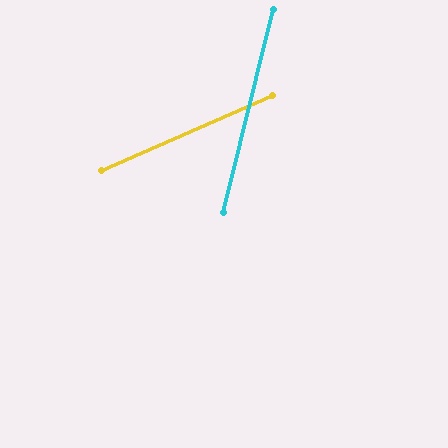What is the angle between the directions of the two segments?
Approximately 52 degrees.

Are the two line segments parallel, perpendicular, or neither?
Neither parallel nor perpendicular — they differ by about 52°.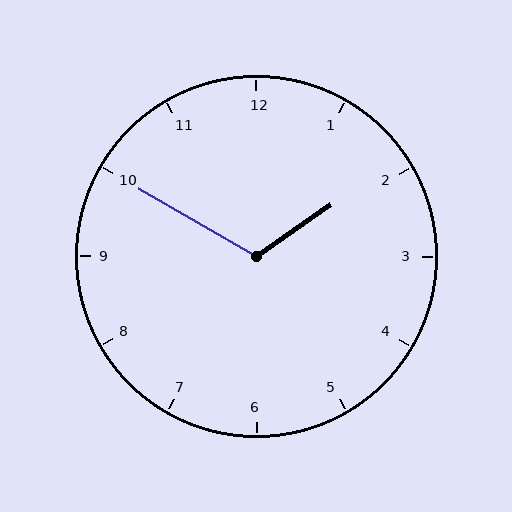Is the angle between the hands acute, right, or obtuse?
It is obtuse.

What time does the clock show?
1:50.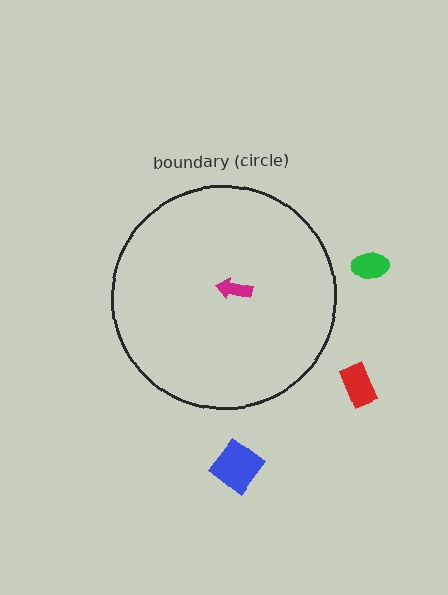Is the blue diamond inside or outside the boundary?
Outside.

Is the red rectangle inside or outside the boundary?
Outside.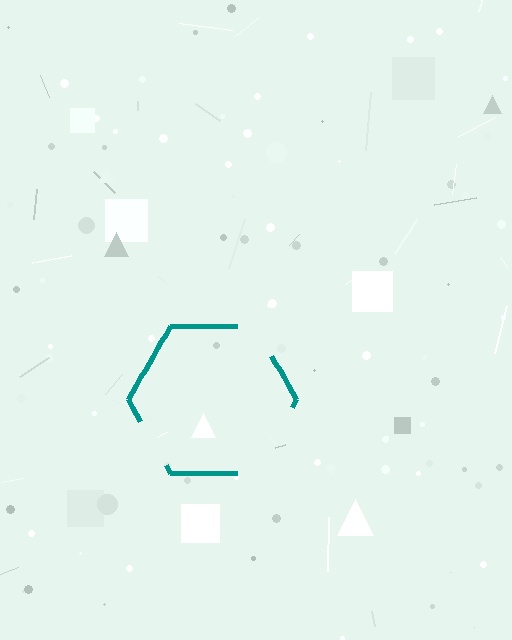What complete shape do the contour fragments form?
The contour fragments form a hexagon.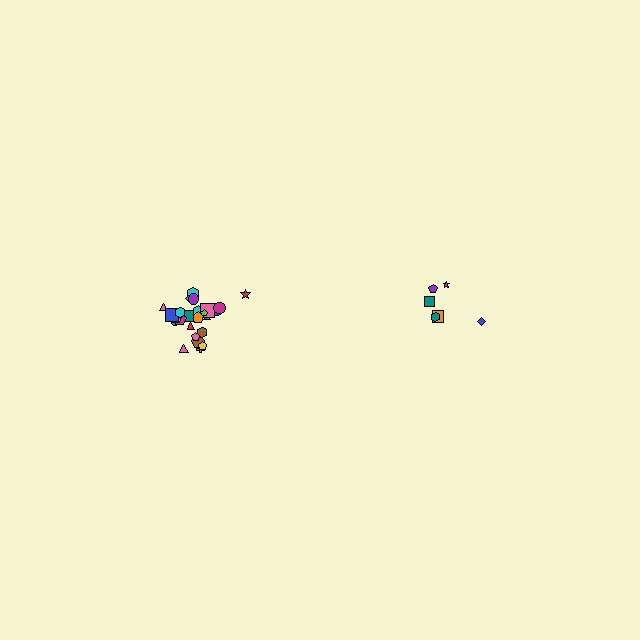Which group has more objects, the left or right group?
The left group.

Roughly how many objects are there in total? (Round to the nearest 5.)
Roughly 30 objects in total.